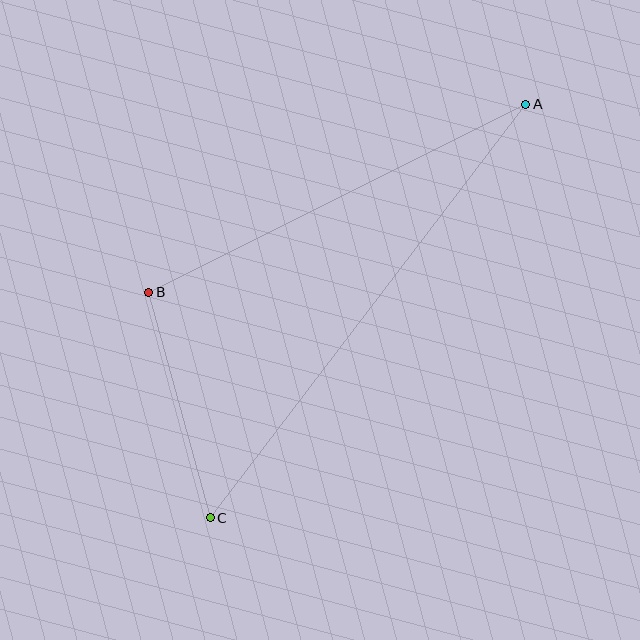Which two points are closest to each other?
Points B and C are closest to each other.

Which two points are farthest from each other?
Points A and C are farthest from each other.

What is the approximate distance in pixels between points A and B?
The distance between A and B is approximately 421 pixels.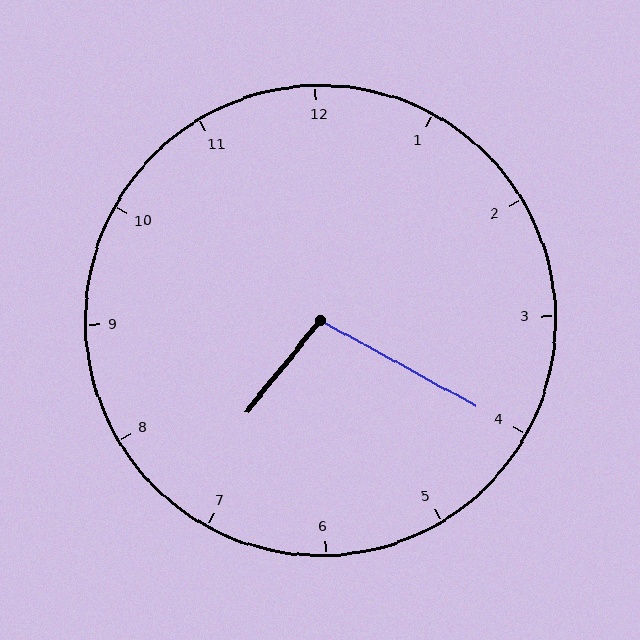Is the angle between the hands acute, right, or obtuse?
It is obtuse.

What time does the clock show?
7:20.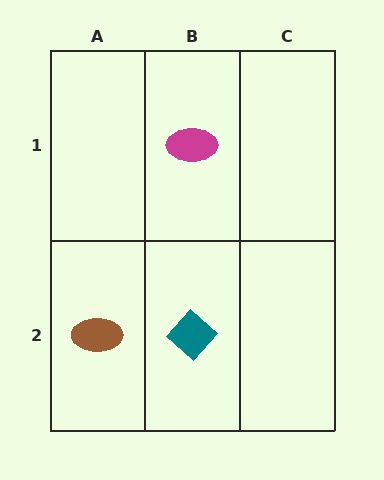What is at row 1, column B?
A magenta ellipse.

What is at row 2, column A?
A brown ellipse.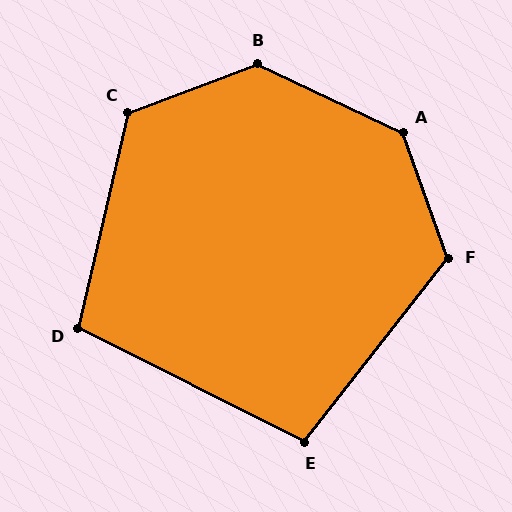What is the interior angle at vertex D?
Approximately 104 degrees (obtuse).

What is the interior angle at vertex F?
Approximately 122 degrees (obtuse).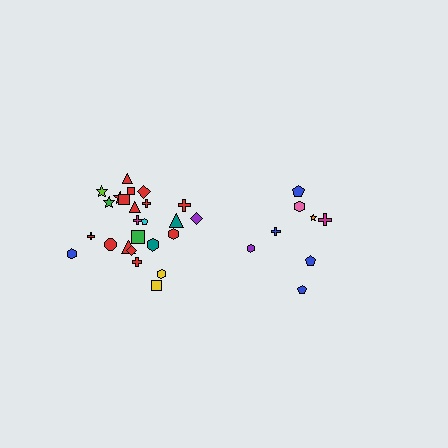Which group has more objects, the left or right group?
The left group.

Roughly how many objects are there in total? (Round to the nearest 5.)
Roughly 35 objects in total.